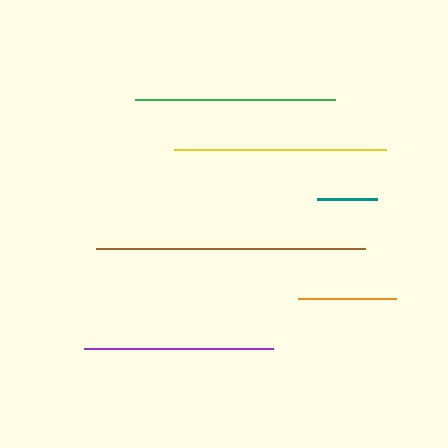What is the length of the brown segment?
The brown segment is approximately 269 pixels long.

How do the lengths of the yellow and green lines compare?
The yellow and green lines are approximately the same length.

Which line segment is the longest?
The brown line is the longest at approximately 269 pixels.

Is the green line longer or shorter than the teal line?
The green line is longer than the teal line.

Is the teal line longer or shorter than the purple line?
The purple line is longer than the teal line.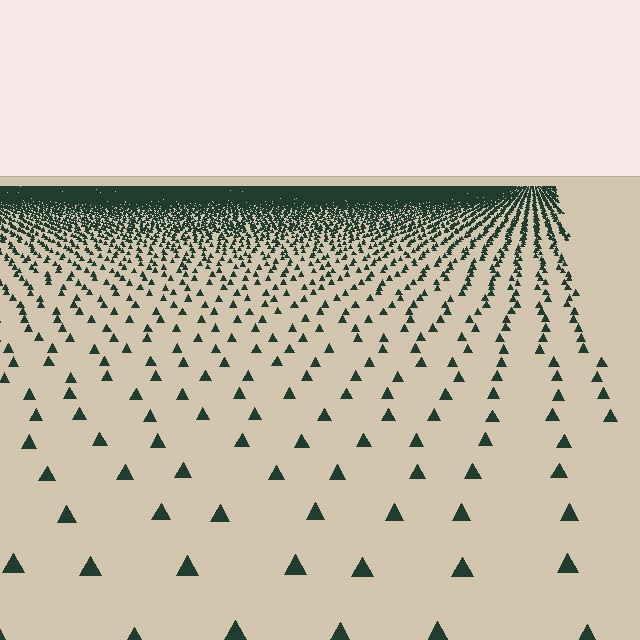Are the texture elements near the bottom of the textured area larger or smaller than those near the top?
Larger. Near the bottom, elements are closer to the viewer and appear at a bigger on-screen size.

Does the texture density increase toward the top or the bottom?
Density increases toward the top.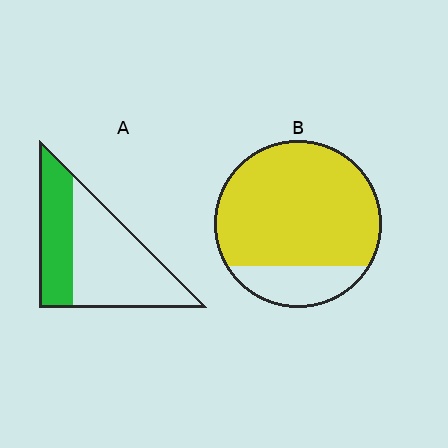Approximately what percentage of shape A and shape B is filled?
A is approximately 35% and B is approximately 80%.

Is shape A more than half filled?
No.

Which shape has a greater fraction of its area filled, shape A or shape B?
Shape B.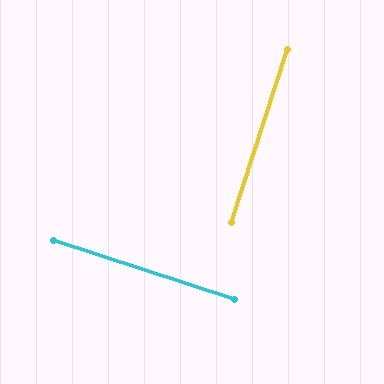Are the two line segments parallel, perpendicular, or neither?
Perpendicular — they meet at approximately 90°.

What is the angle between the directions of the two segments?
Approximately 90 degrees.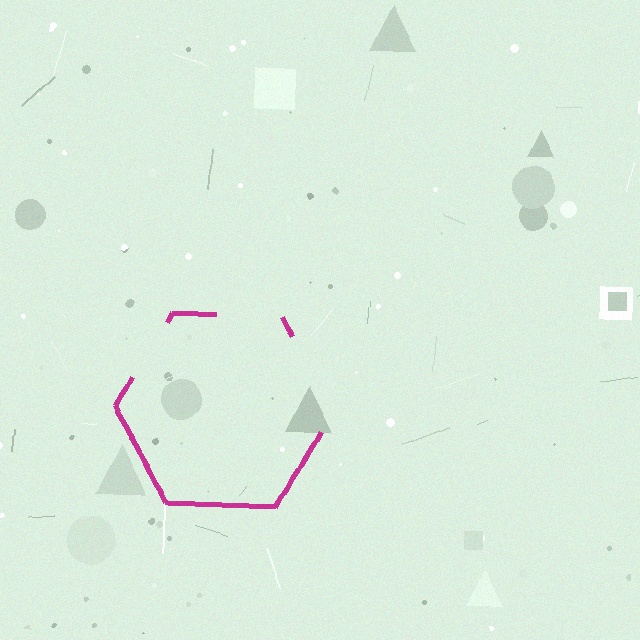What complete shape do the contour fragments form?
The contour fragments form a hexagon.